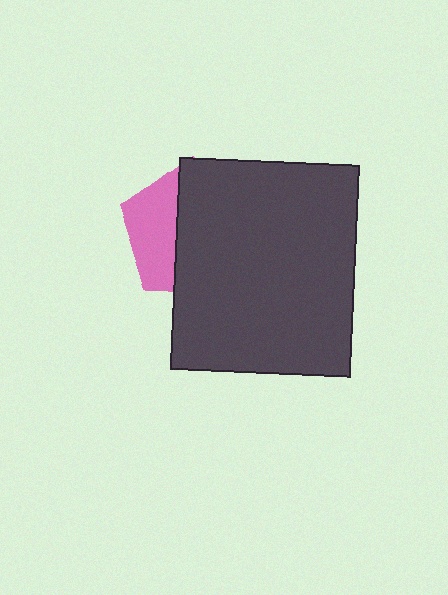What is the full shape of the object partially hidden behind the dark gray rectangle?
The partially hidden object is a pink pentagon.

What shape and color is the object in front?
The object in front is a dark gray rectangle.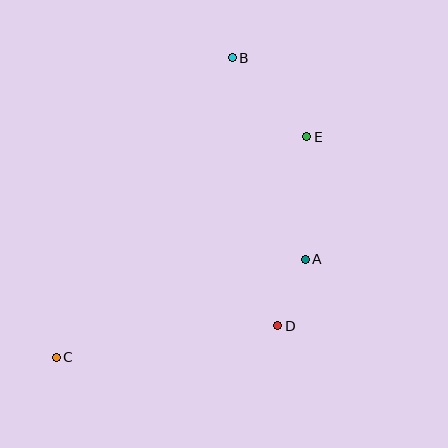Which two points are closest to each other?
Points A and D are closest to each other.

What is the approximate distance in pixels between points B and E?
The distance between B and E is approximately 108 pixels.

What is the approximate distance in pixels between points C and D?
The distance between C and D is approximately 224 pixels.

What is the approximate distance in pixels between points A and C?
The distance between A and C is approximately 268 pixels.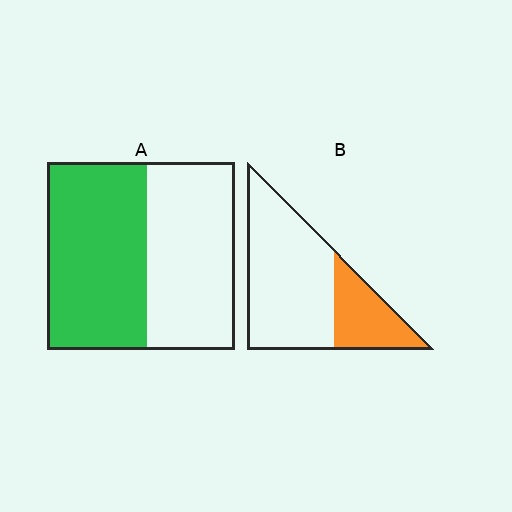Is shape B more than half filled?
No.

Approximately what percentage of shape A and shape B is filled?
A is approximately 55% and B is approximately 30%.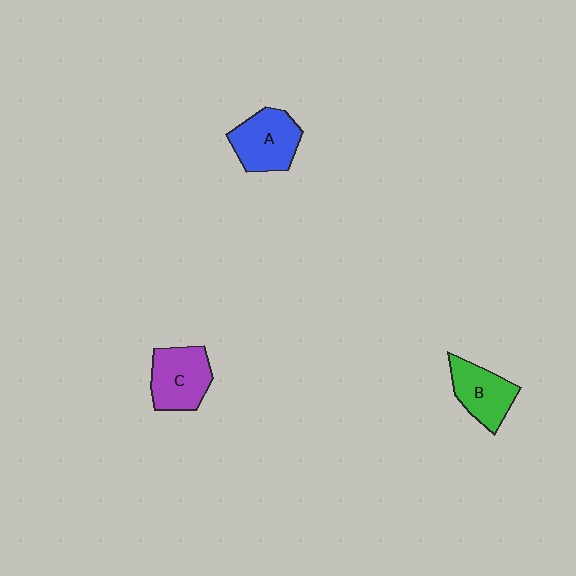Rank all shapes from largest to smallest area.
From largest to smallest: A (blue), C (purple), B (green).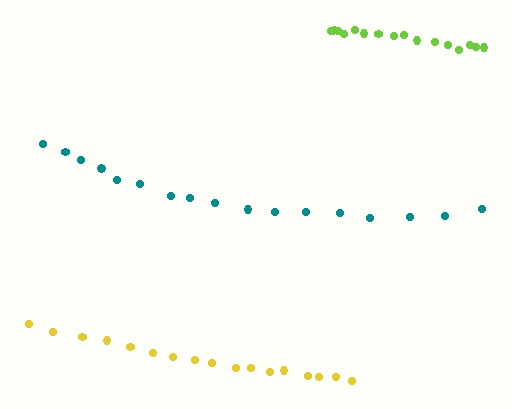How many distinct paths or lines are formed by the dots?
There are 3 distinct paths.